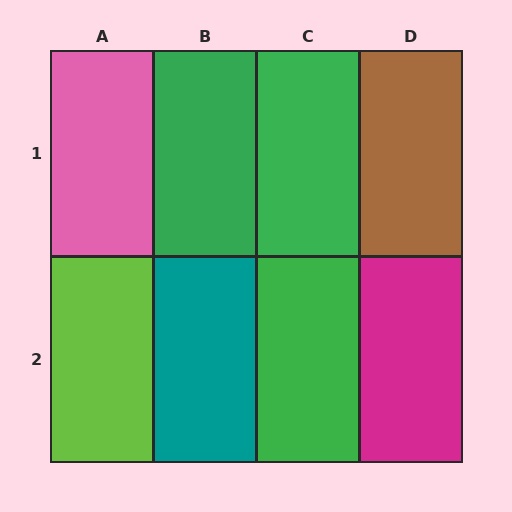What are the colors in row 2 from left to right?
Lime, teal, green, magenta.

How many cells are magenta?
1 cell is magenta.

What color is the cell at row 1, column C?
Green.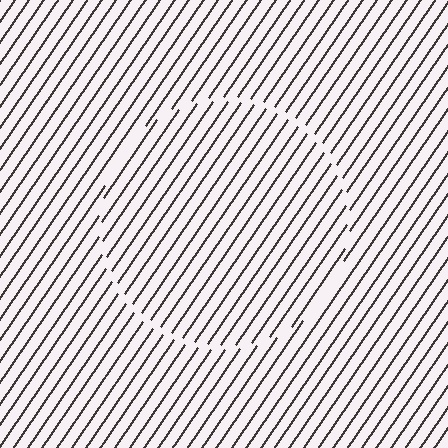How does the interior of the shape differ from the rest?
The interior of the shape contains the same grating, shifted by half a period — the contour is defined by the phase discontinuity where line-ends from the inner and outer gratings abut.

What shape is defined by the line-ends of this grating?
An illusory circle. The interior of the shape contains the same grating, shifted by half a period — the contour is defined by the phase discontinuity where line-ends from the inner and outer gratings abut.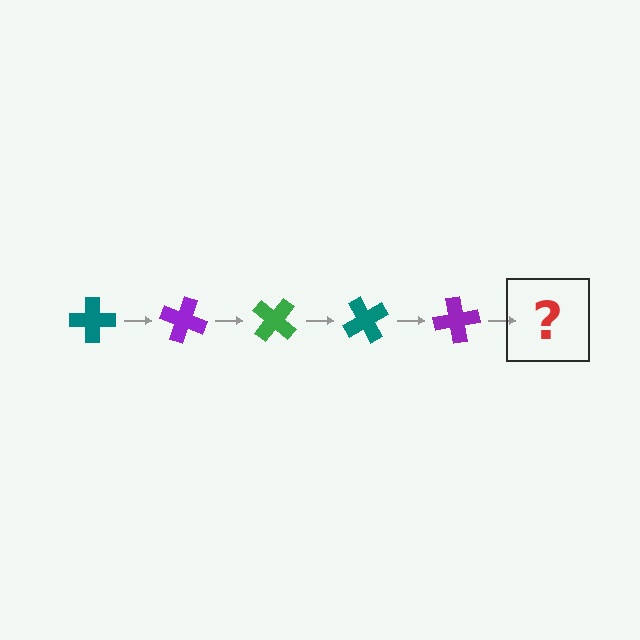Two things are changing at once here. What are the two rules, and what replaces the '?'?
The two rules are that it rotates 20 degrees each step and the color cycles through teal, purple, and green. The '?' should be a green cross, rotated 100 degrees from the start.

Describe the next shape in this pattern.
It should be a green cross, rotated 100 degrees from the start.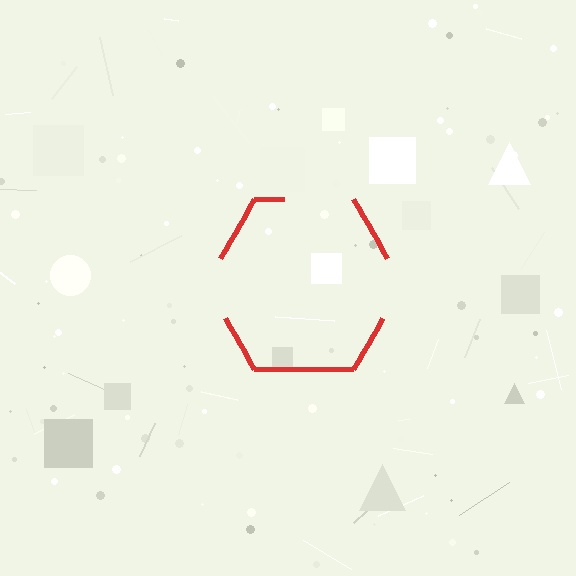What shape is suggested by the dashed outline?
The dashed outline suggests a hexagon.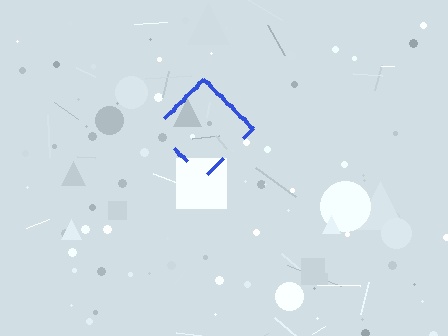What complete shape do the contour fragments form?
The contour fragments form a diamond.